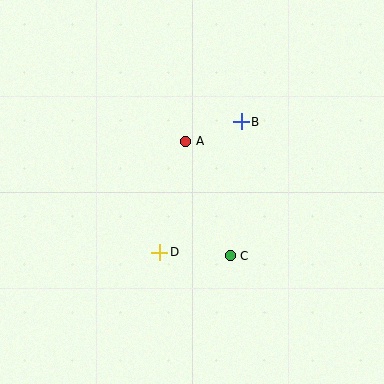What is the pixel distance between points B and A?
The distance between B and A is 59 pixels.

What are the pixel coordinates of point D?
Point D is at (160, 252).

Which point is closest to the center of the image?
Point A at (186, 141) is closest to the center.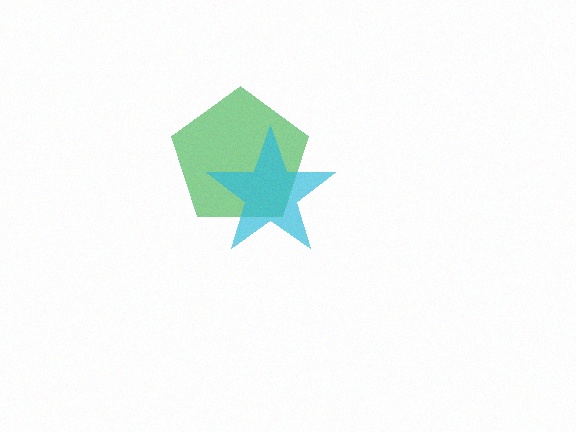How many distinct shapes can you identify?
There are 2 distinct shapes: a green pentagon, a cyan star.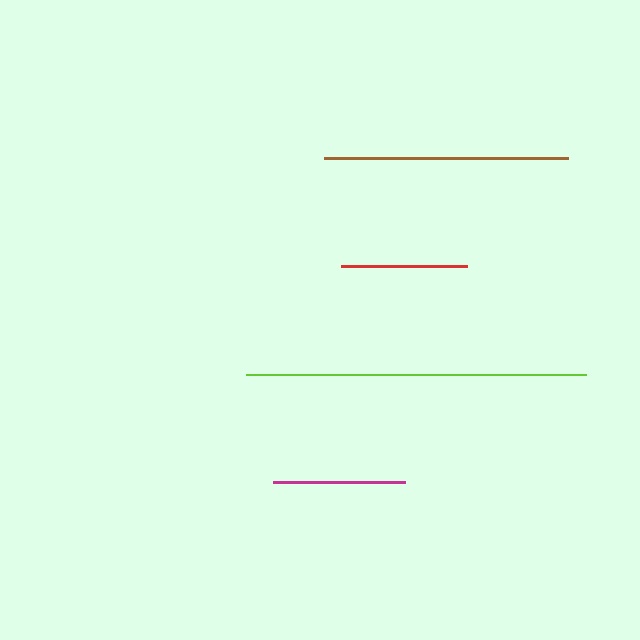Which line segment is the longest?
The lime line is the longest at approximately 340 pixels.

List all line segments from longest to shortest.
From longest to shortest: lime, brown, magenta, red.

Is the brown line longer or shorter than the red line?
The brown line is longer than the red line.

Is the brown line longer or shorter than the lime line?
The lime line is longer than the brown line.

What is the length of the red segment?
The red segment is approximately 125 pixels long.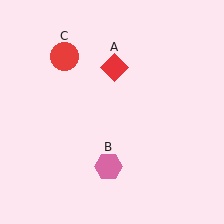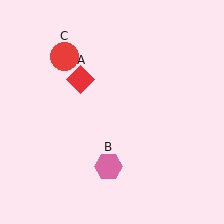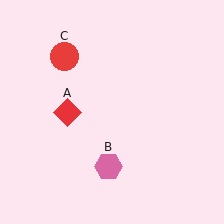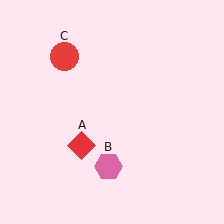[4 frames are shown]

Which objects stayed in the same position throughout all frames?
Pink hexagon (object B) and red circle (object C) remained stationary.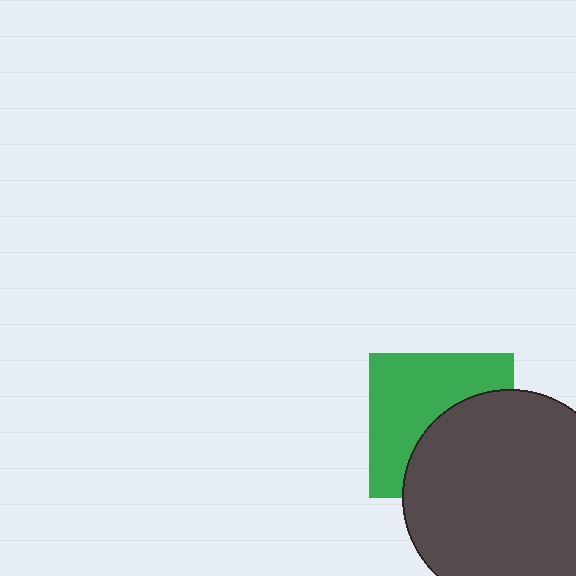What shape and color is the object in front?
The object in front is a dark gray circle.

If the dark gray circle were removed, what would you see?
You would see the complete green square.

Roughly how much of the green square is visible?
About half of it is visible (roughly 54%).